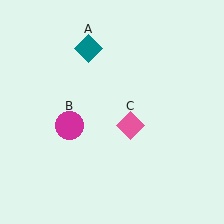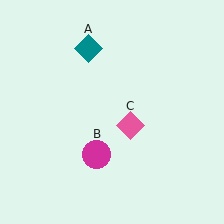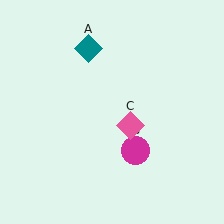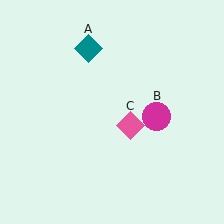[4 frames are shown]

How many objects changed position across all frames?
1 object changed position: magenta circle (object B).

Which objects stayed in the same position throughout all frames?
Teal diamond (object A) and pink diamond (object C) remained stationary.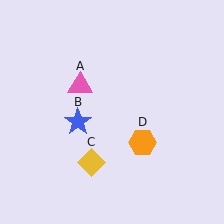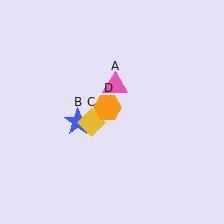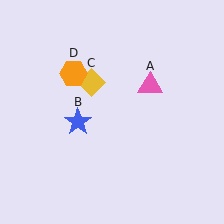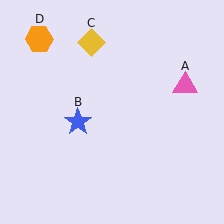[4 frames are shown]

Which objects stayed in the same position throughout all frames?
Blue star (object B) remained stationary.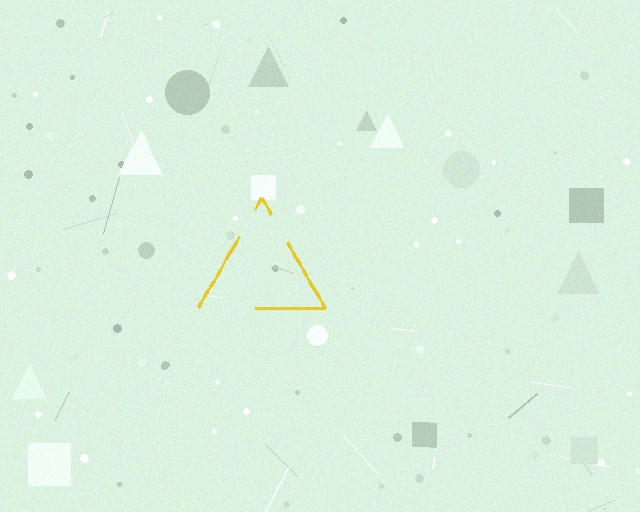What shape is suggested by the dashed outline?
The dashed outline suggests a triangle.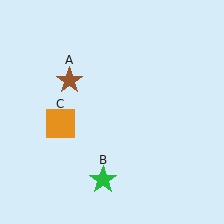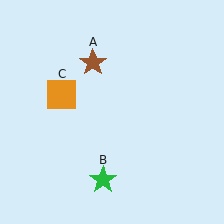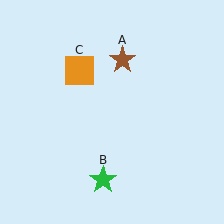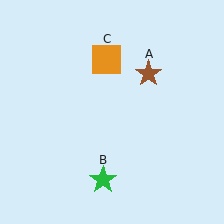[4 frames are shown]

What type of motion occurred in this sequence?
The brown star (object A), orange square (object C) rotated clockwise around the center of the scene.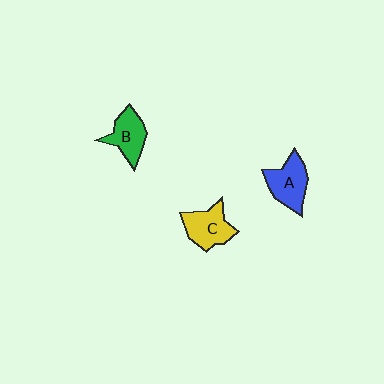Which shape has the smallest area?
Shape B (green).